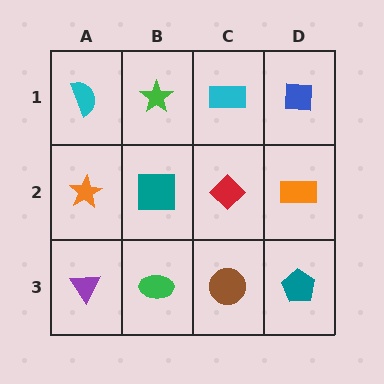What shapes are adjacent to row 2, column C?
A cyan rectangle (row 1, column C), a brown circle (row 3, column C), a teal square (row 2, column B), an orange rectangle (row 2, column D).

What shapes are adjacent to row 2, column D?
A blue square (row 1, column D), a teal pentagon (row 3, column D), a red diamond (row 2, column C).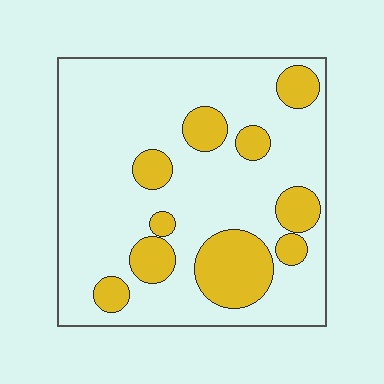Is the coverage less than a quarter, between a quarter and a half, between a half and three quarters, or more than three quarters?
Less than a quarter.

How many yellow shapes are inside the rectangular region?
10.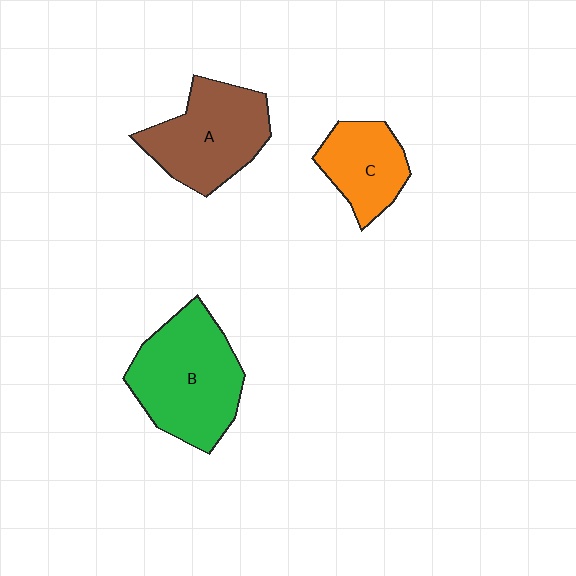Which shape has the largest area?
Shape B (green).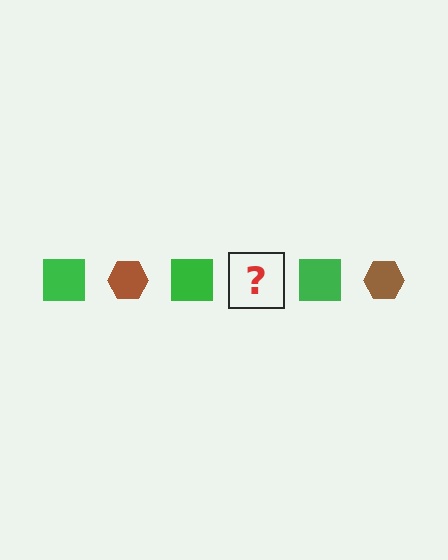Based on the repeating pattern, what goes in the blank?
The blank should be a brown hexagon.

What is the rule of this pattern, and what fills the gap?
The rule is that the pattern alternates between green square and brown hexagon. The gap should be filled with a brown hexagon.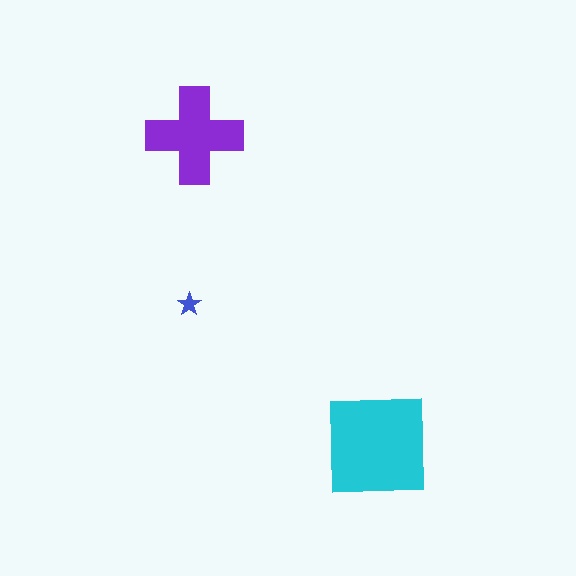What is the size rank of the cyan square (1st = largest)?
1st.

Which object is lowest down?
The cyan square is bottommost.